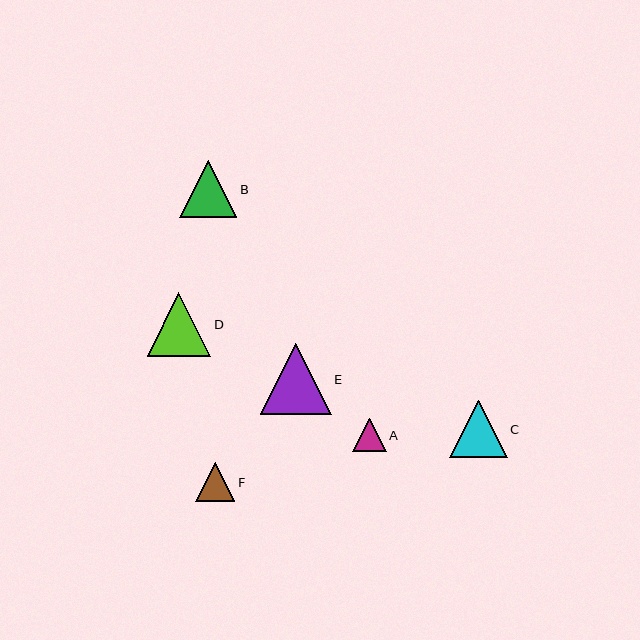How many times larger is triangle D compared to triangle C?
Triangle D is approximately 1.1 times the size of triangle C.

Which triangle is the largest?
Triangle E is the largest with a size of approximately 71 pixels.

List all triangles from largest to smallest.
From largest to smallest: E, D, C, B, F, A.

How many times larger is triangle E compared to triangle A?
Triangle E is approximately 2.1 times the size of triangle A.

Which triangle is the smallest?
Triangle A is the smallest with a size of approximately 33 pixels.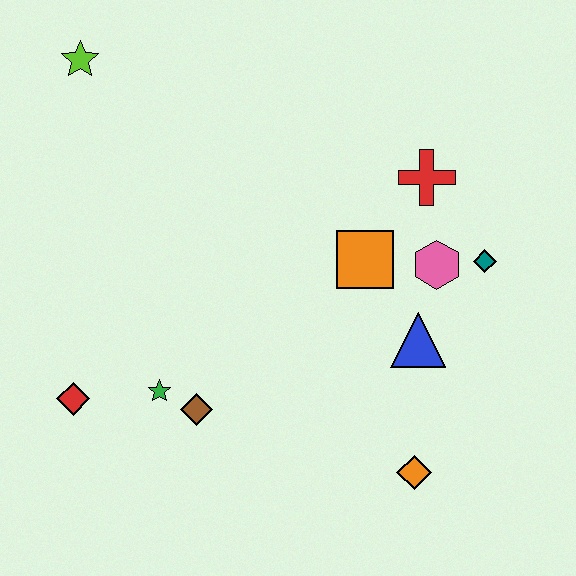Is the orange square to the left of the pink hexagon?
Yes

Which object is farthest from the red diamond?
The teal diamond is farthest from the red diamond.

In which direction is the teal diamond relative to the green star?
The teal diamond is to the right of the green star.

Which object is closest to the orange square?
The pink hexagon is closest to the orange square.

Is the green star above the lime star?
No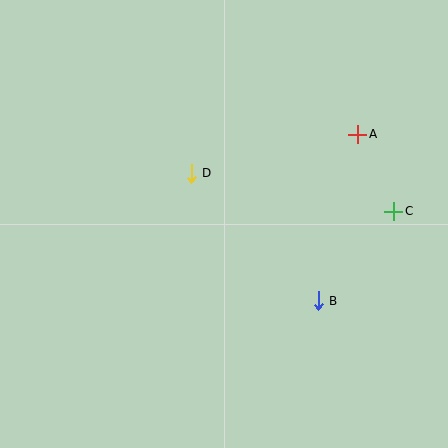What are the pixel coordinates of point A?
Point A is at (358, 134).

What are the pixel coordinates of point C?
Point C is at (394, 211).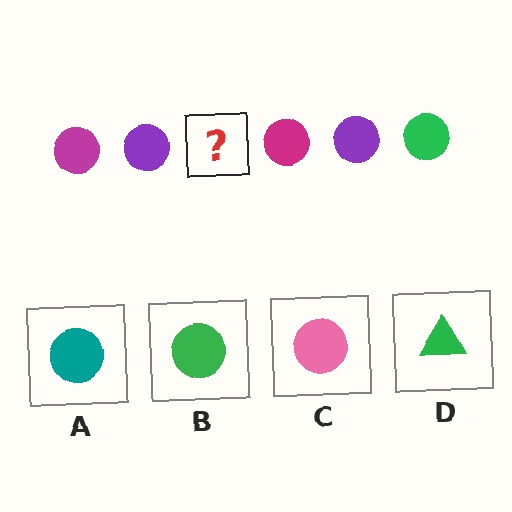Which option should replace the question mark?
Option B.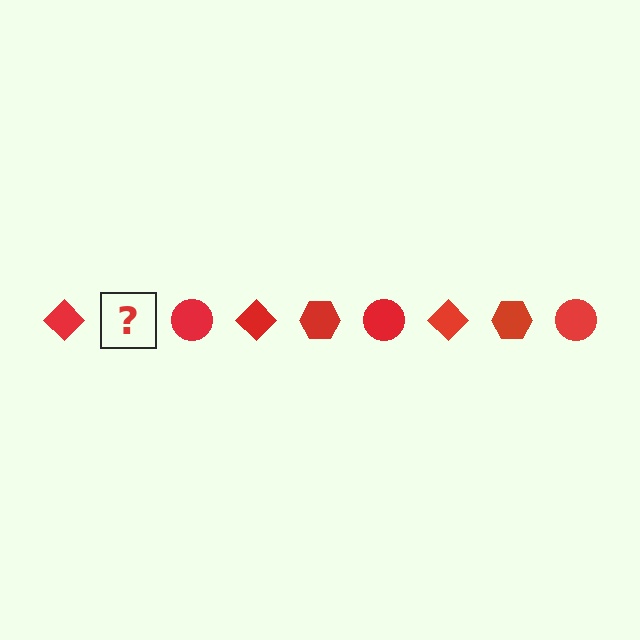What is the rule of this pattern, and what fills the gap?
The rule is that the pattern cycles through diamond, hexagon, circle shapes in red. The gap should be filled with a red hexagon.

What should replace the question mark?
The question mark should be replaced with a red hexagon.